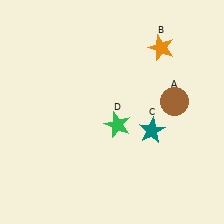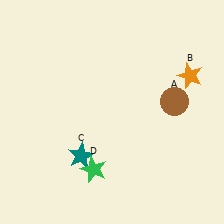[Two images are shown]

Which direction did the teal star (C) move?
The teal star (C) moved left.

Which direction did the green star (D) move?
The green star (D) moved down.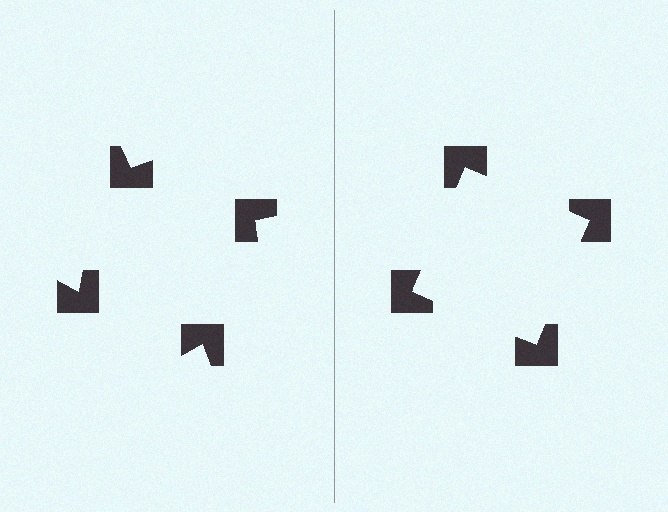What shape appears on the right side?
An illusory square.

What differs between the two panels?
The notched squares are positioned identically on both sides; only the wedge orientations differ. On the right they align to a square; on the left they are misaligned.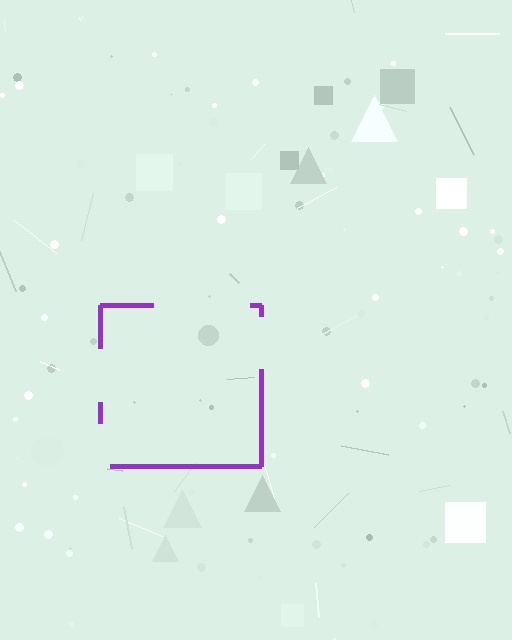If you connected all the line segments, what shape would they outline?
They would outline a square.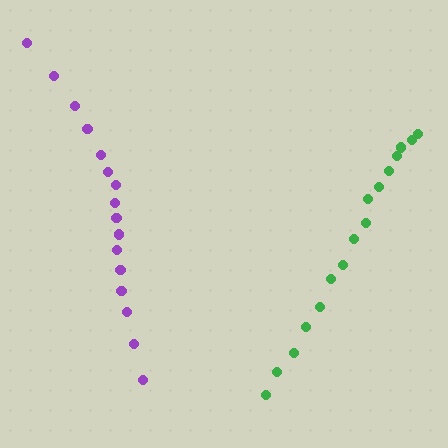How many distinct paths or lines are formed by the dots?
There are 2 distinct paths.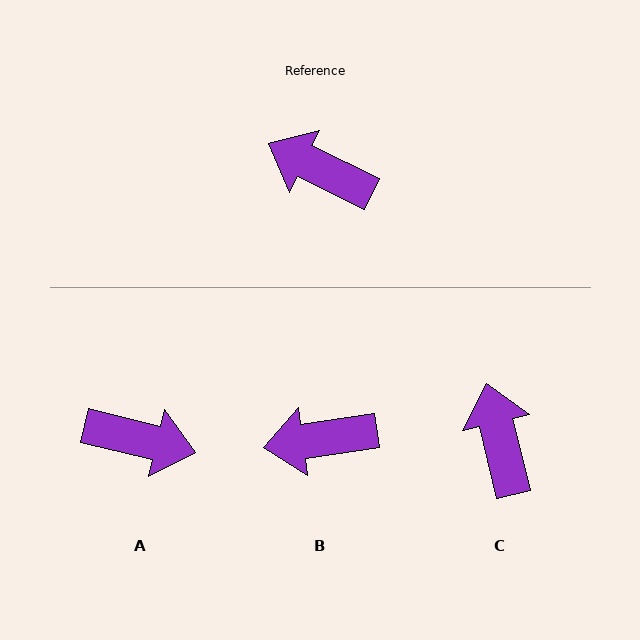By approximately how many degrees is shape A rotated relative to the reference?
Approximately 168 degrees clockwise.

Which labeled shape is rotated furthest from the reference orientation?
A, about 168 degrees away.